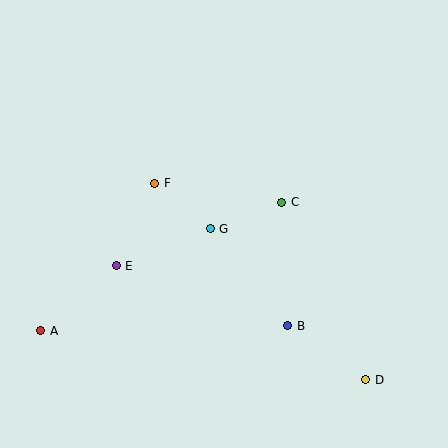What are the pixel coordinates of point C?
Point C is at (282, 202).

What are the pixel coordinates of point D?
Point D is at (366, 380).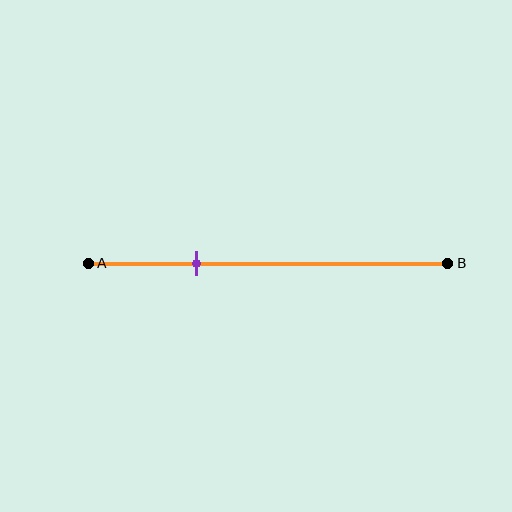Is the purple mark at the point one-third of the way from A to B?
No, the mark is at about 30% from A, not at the 33% one-third point.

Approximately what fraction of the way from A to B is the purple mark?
The purple mark is approximately 30% of the way from A to B.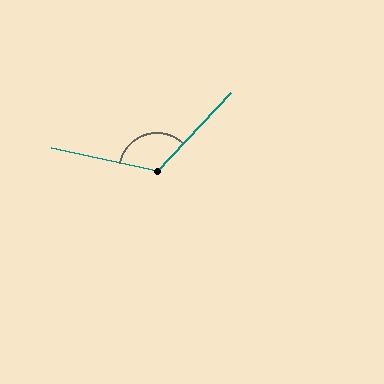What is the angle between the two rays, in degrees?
Approximately 122 degrees.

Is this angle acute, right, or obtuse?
It is obtuse.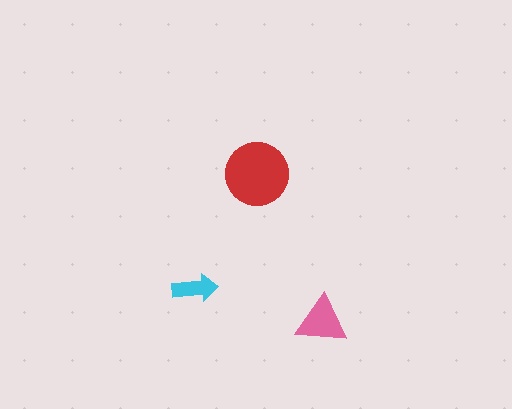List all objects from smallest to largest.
The cyan arrow, the pink triangle, the red circle.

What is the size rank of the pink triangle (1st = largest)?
2nd.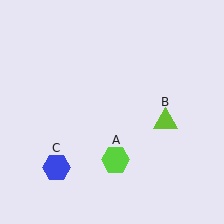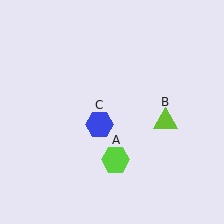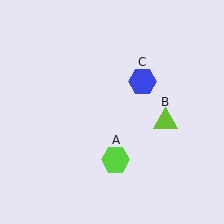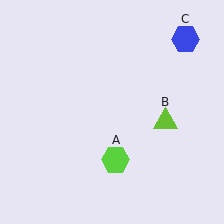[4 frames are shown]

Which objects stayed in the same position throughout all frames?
Lime hexagon (object A) and lime triangle (object B) remained stationary.